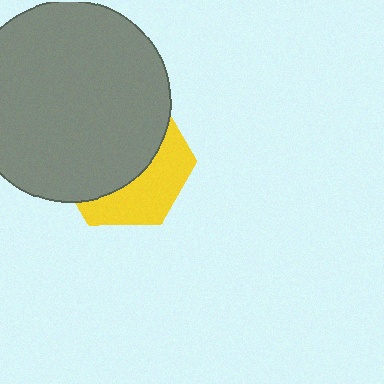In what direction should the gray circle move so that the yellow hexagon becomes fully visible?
The gray circle should move up. That is the shortest direction to clear the overlap and leave the yellow hexagon fully visible.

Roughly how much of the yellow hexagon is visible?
A small part of it is visible (roughly 38%).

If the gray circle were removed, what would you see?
You would see the complete yellow hexagon.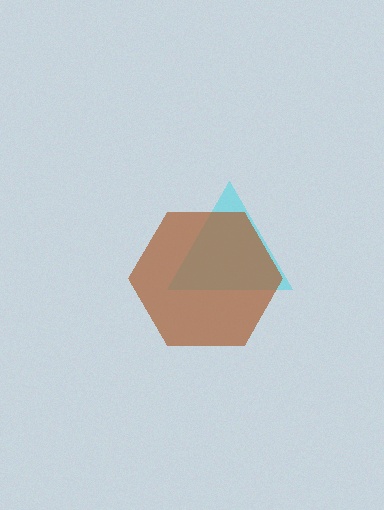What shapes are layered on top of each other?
The layered shapes are: a cyan triangle, a brown hexagon.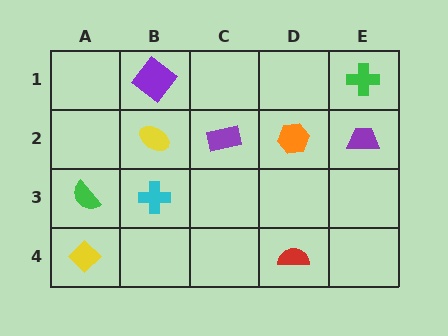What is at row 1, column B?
A purple diamond.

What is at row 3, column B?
A cyan cross.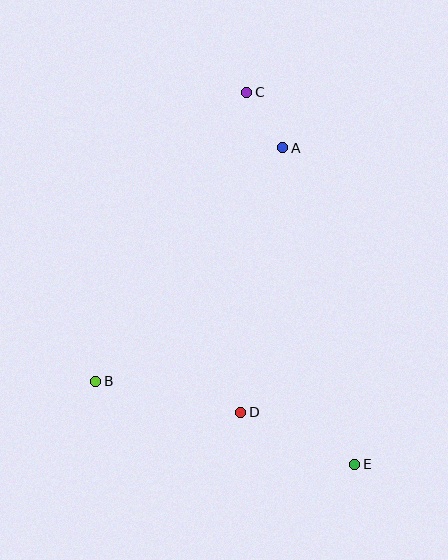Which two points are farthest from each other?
Points C and E are farthest from each other.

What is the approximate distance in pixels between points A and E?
The distance between A and E is approximately 324 pixels.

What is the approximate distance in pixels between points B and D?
The distance between B and D is approximately 148 pixels.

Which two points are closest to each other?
Points A and C are closest to each other.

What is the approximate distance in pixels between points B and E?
The distance between B and E is approximately 272 pixels.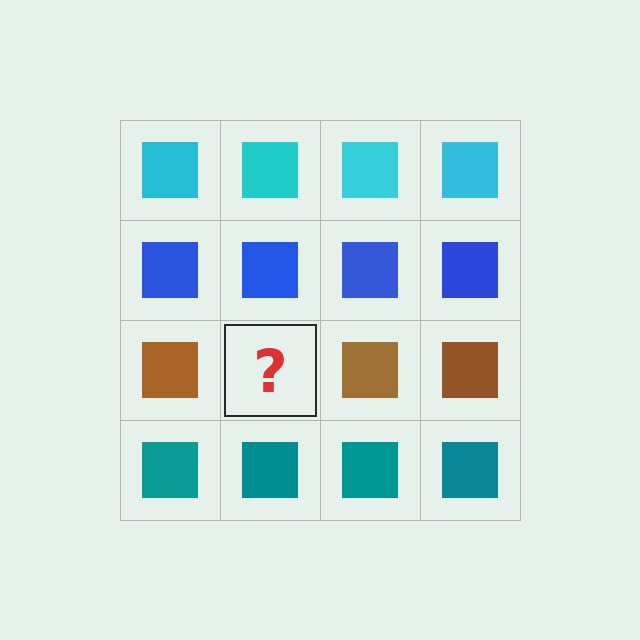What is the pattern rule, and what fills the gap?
The rule is that each row has a consistent color. The gap should be filled with a brown square.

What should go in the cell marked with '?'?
The missing cell should contain a brown square.